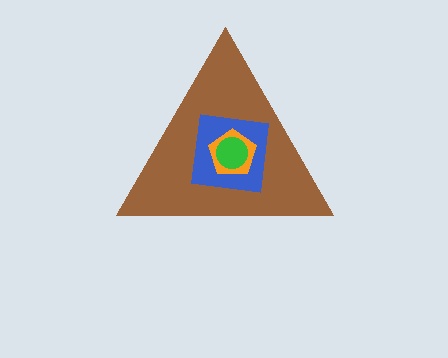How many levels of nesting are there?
4.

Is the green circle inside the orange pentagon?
Yes.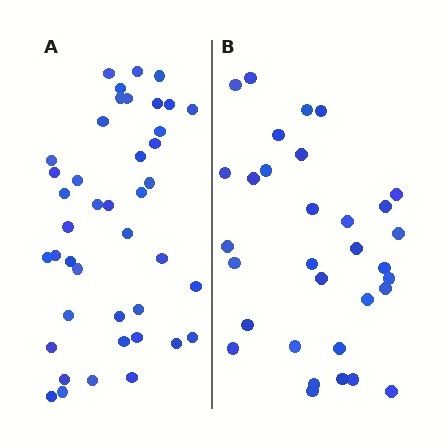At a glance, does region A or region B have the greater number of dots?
Region A (the left region) has more dots.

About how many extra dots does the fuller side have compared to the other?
Region A has roughly 10 or so more dots than region B.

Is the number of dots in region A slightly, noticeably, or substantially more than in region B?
Region A has noticeably more, but not dramatically so. The ratio is roughly 1.3 to 1.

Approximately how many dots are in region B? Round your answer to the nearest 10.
About 30 dots. (The exact count is 32, which rounds to 30.)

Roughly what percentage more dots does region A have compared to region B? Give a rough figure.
About 30% more.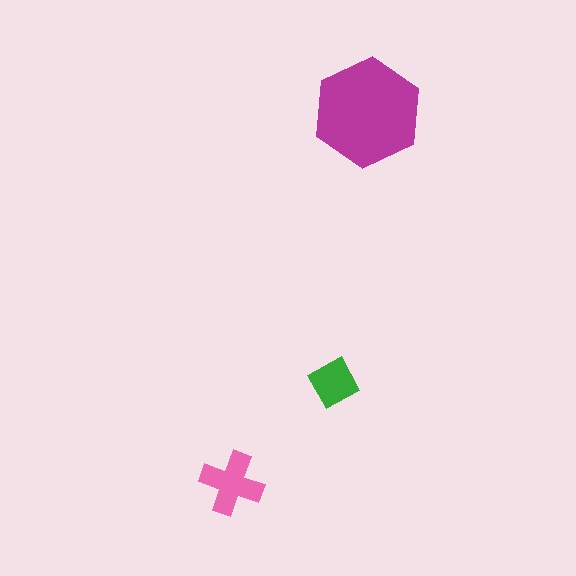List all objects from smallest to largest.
The green square, the pink cross, the magenta hexagon.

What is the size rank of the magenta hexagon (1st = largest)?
1st.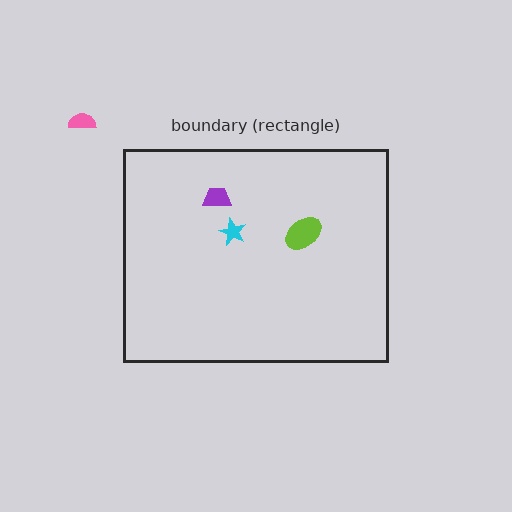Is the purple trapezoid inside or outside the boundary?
Inside.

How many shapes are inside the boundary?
3 inside, 1 outside.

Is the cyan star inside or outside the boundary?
Inside.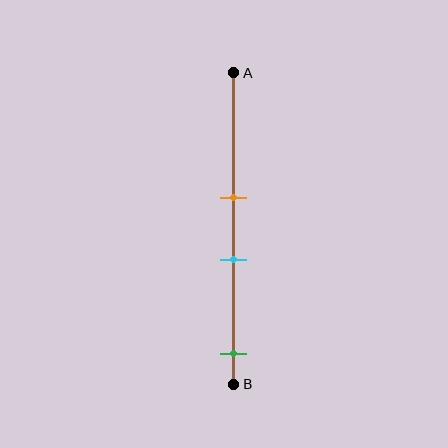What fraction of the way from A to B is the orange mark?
The orange mark is approximately 40% (0.4) of the way from A to B.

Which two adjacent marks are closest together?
The orange and cyan marks are the closest adjacent pair.